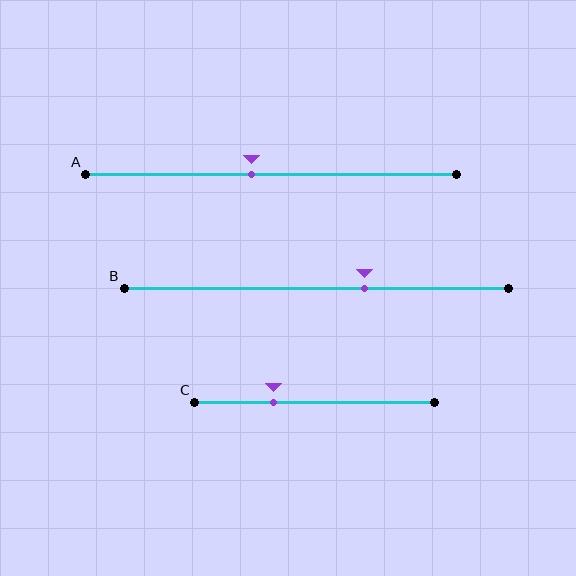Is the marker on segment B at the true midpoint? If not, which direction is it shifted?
No, the marker on segment B is shifted to the right by about 12% of the segment length.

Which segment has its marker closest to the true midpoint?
Segment A has its marker closest to the true midpoint.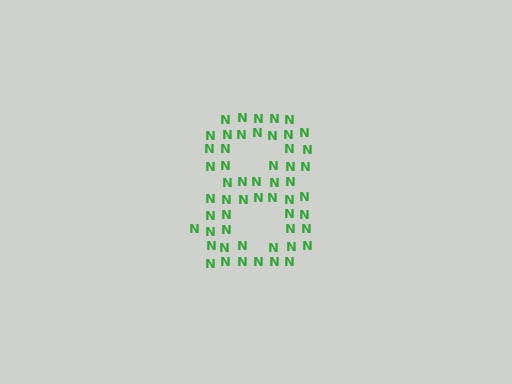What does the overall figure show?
The overall figure shows the digit 8.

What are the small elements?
The small elements are letter N's.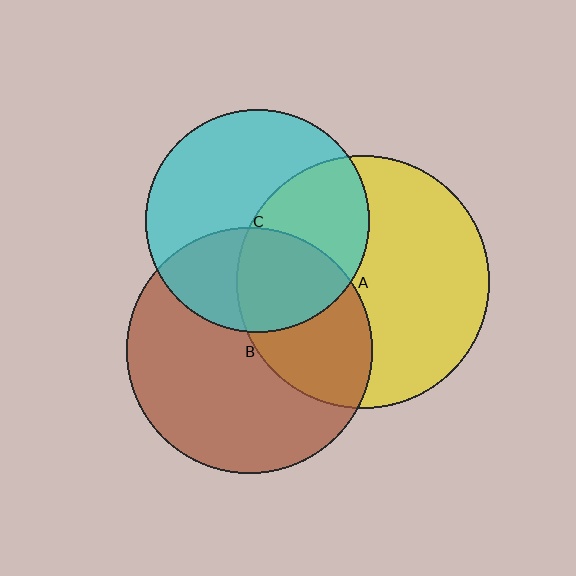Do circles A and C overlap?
Yes.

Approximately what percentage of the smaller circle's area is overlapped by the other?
Approximately 45%.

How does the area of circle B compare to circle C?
Approximately 1.2 times.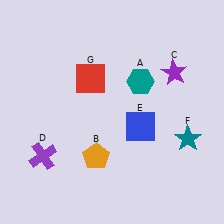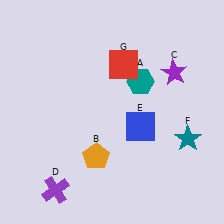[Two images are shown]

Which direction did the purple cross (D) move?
The purple cross (D) moved down.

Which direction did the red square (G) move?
The red square (G) moved right.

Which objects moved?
The objects that moved are: the purple cross (D), the red square (G).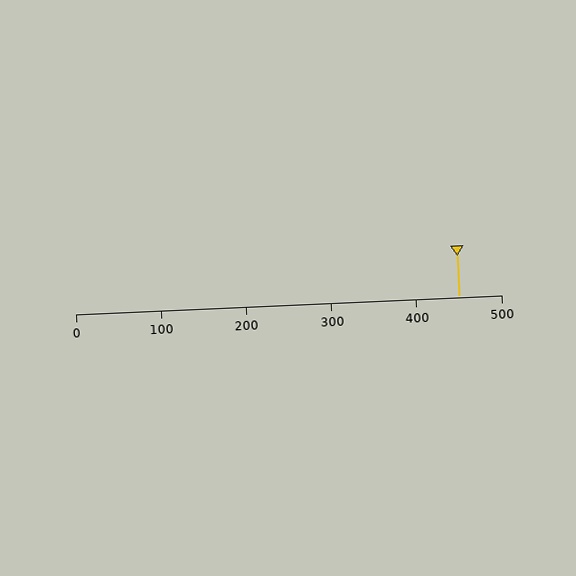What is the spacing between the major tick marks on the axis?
The major ticks are spaced 100 apart.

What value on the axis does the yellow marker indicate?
The marker indicates approximately 450.